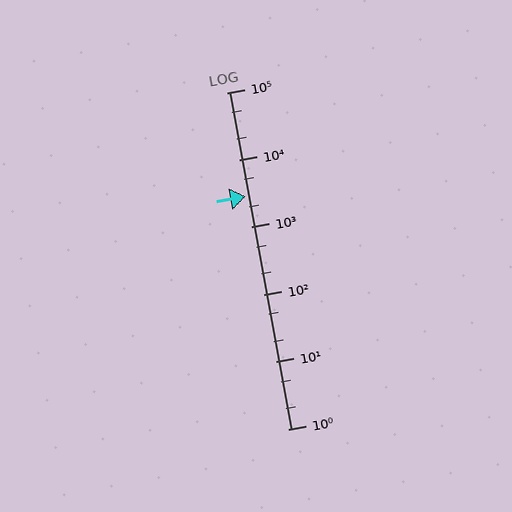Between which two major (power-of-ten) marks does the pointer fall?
The pointer is between 1000 and 10000.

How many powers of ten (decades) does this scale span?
The scale spans 5 decades, from 1 to 100000.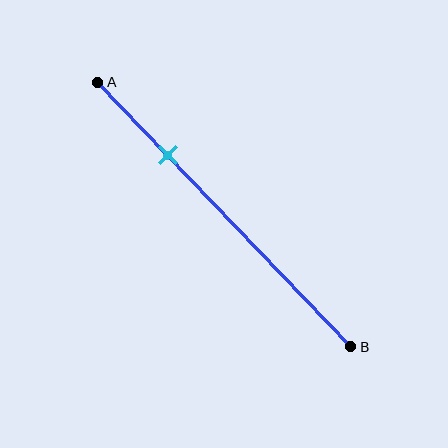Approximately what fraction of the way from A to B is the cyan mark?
The cyan mark is approximately 30% of the way from A to B.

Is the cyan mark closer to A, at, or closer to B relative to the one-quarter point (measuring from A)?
The cyan mark is approximately at the one-quarter point of segment AB.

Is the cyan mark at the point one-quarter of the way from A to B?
Yes, the mark is approximately at the one-quarter point.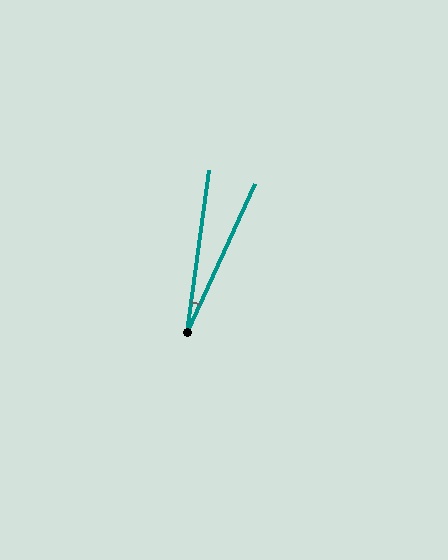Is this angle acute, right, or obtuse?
It is acute.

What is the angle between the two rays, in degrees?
Approximately 17 degrees.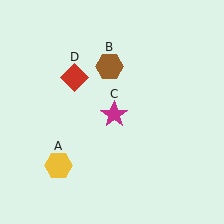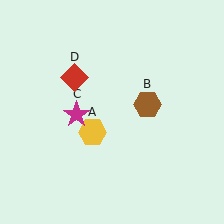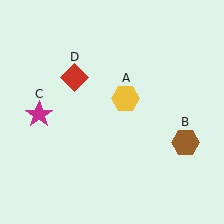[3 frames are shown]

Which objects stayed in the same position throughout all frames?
Red diamond (object D) remained stationary.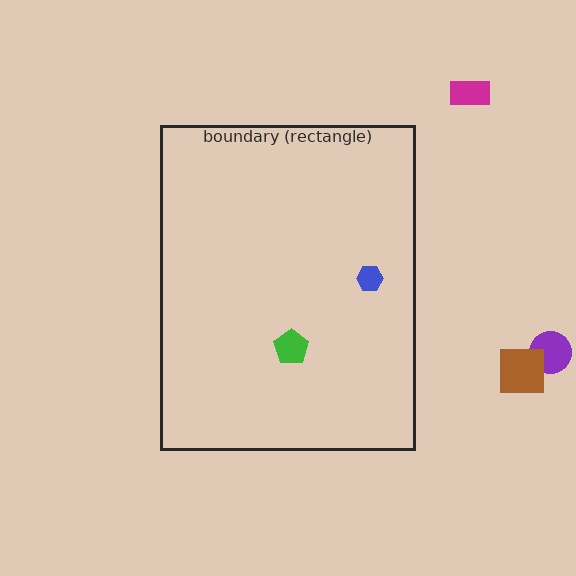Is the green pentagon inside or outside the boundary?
Inside.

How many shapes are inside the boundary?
2 inside, 3 outside.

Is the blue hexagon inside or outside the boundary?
Inside.